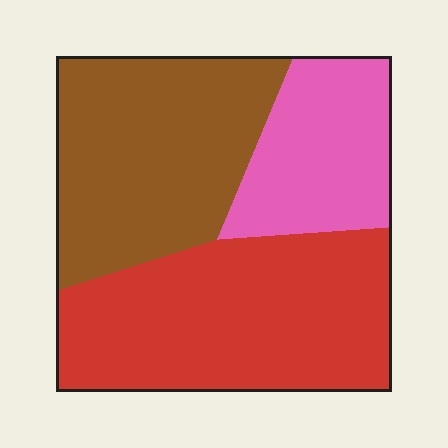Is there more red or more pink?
Red.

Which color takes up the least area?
Pink, at roughly 20%.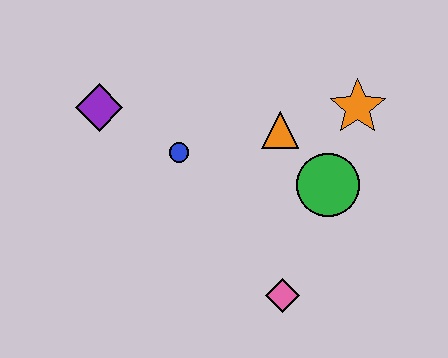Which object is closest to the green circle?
The orange triangle is closest to the green circle.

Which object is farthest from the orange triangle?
The purple diamond is farthest from the orange triangle.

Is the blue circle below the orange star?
Yes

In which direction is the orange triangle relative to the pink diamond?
The orange triangle is above the pink diamond.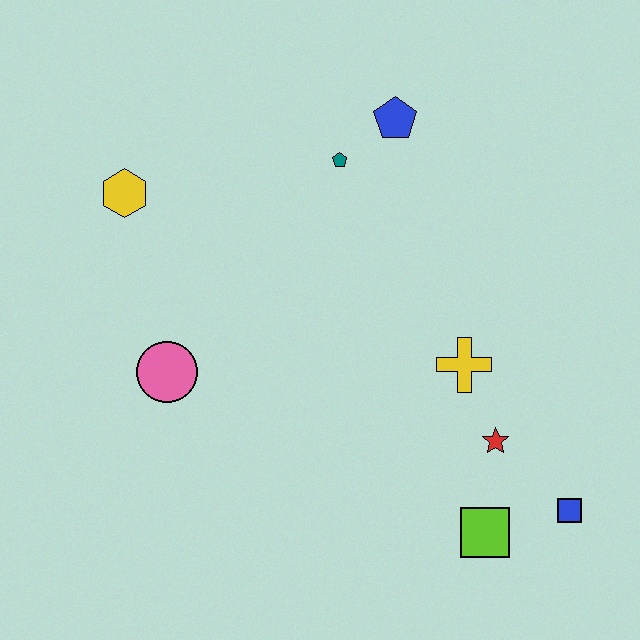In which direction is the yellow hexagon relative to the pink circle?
The yellow hexagon is above the pink circle.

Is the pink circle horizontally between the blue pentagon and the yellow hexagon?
Yes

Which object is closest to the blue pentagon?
The teal pentagon is closest to the blue pentagon.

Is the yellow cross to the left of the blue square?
Yes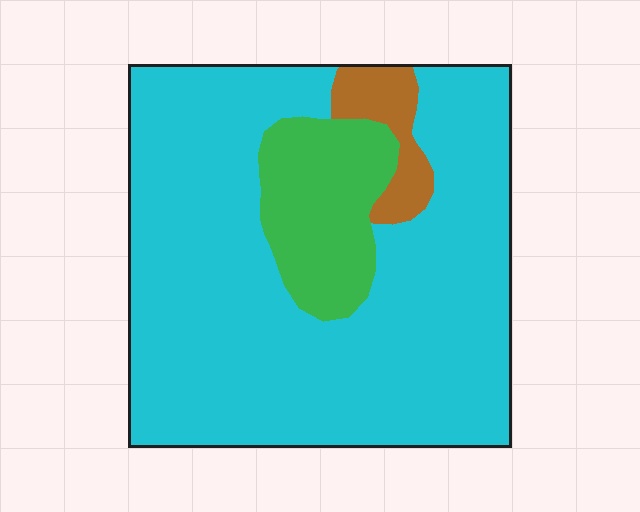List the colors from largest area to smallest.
From largest to smallest: cyan, green, brown.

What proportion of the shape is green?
Green covers about 15% of the shape.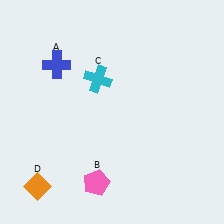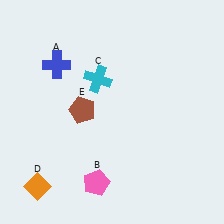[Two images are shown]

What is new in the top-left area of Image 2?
A brown pentagon (E) was added in the top-left area of Image 2.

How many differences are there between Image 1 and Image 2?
There is 1 difference between the two images.